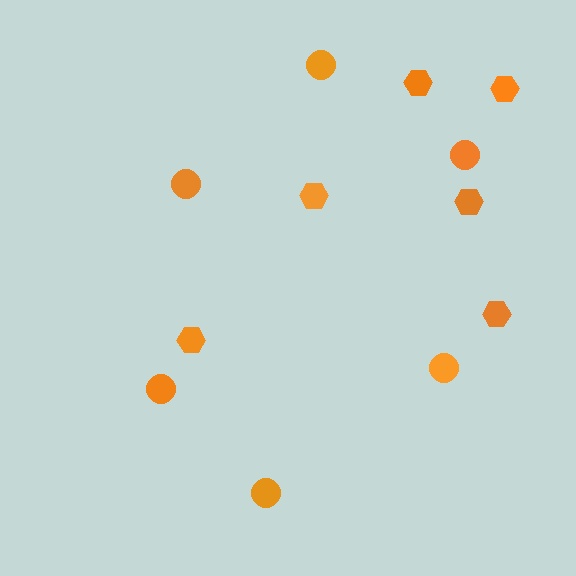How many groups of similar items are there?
There are 2 groups: one group of hexagons (6) and one group of circles (6).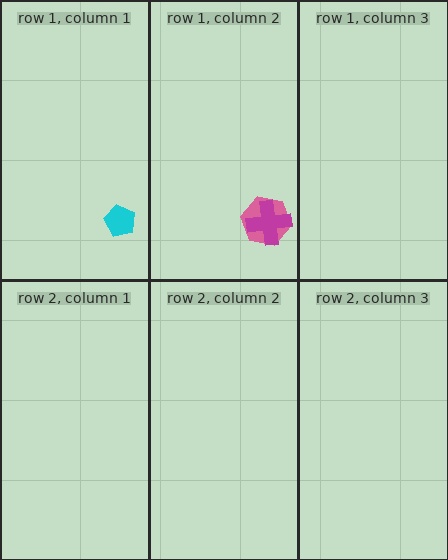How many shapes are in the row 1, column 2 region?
2.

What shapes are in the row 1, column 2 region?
The pink hexagon, the magenta cross.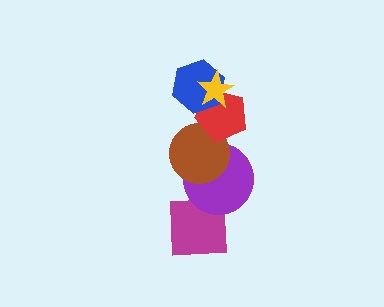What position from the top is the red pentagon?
The red pentagon is 3rd from the top.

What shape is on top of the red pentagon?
The blue hexagon is on top of the red pentagon.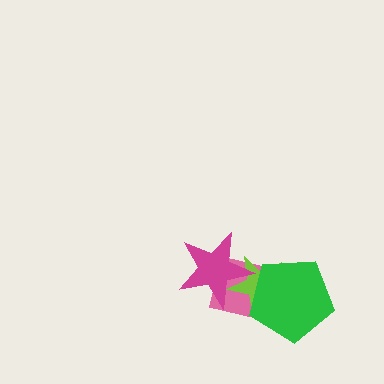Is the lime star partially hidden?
Yes, it is partially covered by another shape.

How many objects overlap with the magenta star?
2 objects overlap with the magenta star.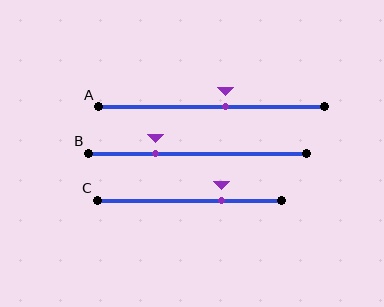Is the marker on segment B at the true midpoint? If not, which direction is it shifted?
No, the marker on segment B is shifted to the left by about 20% of the segment length.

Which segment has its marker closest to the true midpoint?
Segment A has its marker closest to the true midpoint.